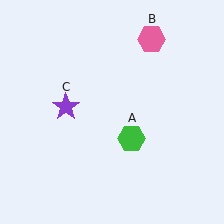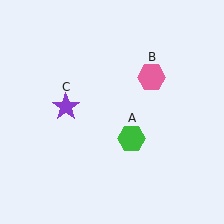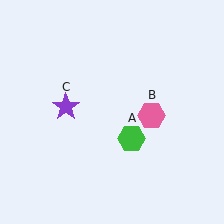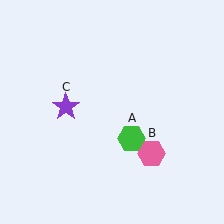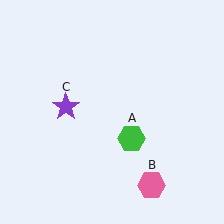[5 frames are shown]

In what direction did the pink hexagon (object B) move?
The pink hexagon (object B) moved down.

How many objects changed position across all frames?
1 object changed position: pink hexagon (object B).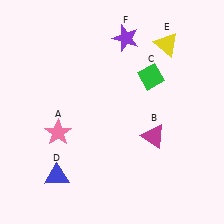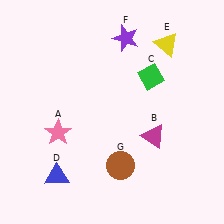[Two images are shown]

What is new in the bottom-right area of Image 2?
A brown circle (G) was added in the bottom-right area of Image 2.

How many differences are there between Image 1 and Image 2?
There is 1 difference between the two images.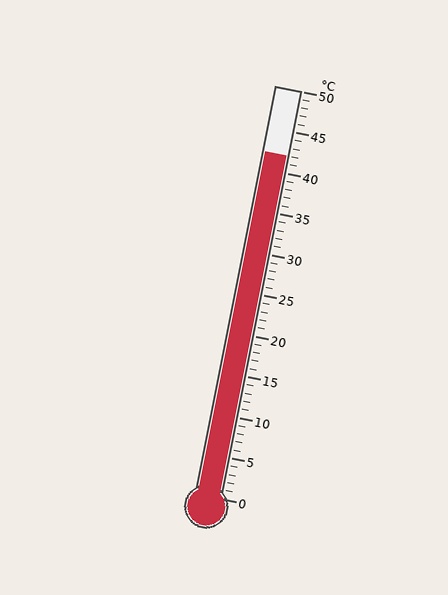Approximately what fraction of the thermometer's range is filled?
The thermometer is filled to approximately 85% of its range.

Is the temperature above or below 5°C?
The temperature is above 5°C.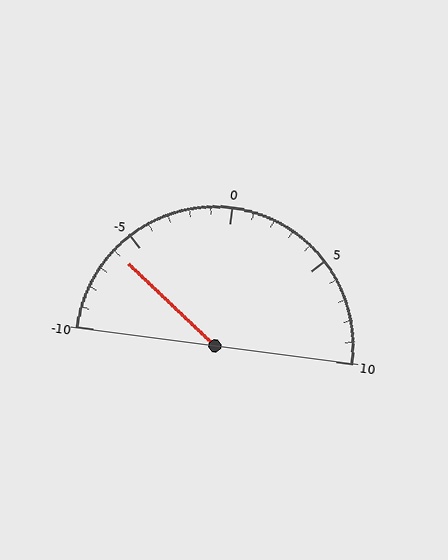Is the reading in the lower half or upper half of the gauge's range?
The reading is in the lower half of the range (-10 to 10).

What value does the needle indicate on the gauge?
The needle indicates approximately -6.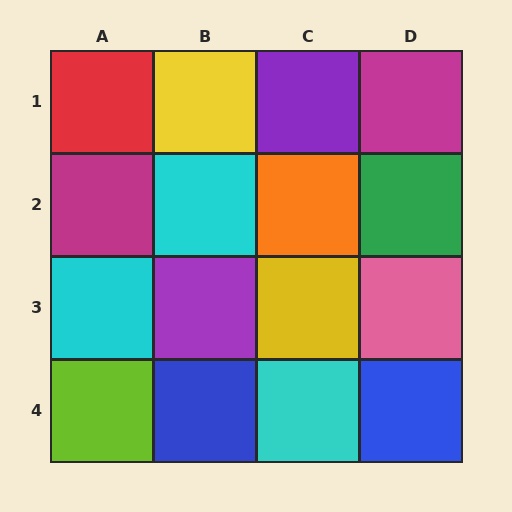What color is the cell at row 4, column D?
Blue.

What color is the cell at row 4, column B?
Blue.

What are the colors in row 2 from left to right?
Magenta, cyan, orange, green.